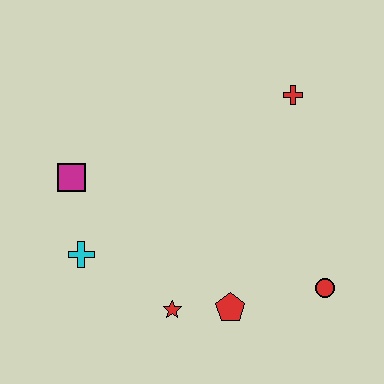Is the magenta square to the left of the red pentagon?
Yes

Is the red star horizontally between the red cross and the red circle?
No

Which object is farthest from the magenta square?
The red circle is farthest from the magenta square.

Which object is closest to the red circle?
The red pentagon is closest to the red circle.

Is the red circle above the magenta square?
No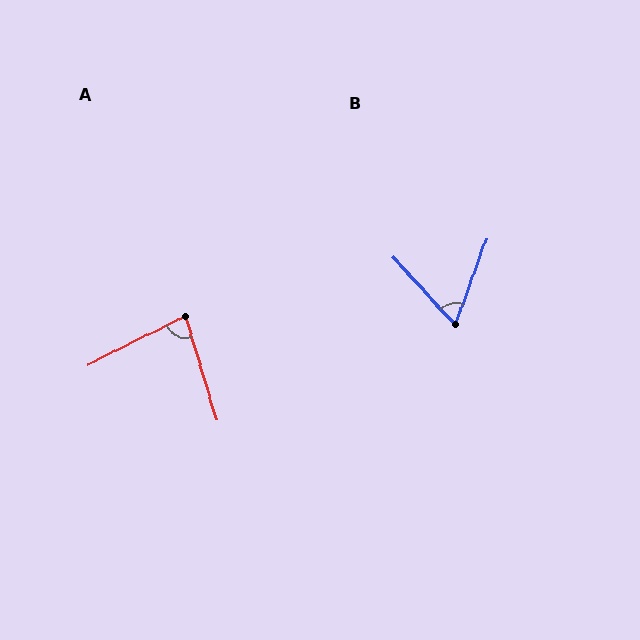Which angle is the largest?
A, at approximately 80 degrees.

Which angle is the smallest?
B, at approximately 63 degrees.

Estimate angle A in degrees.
Approximately 80 degrees.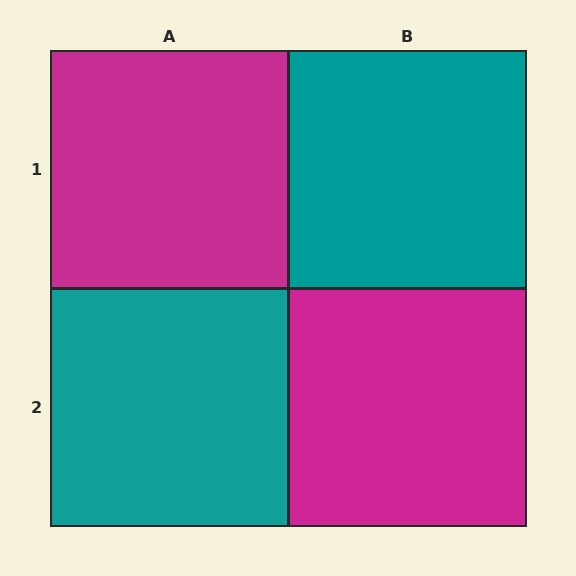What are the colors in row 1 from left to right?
Magenta, teal.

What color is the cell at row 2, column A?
Teal.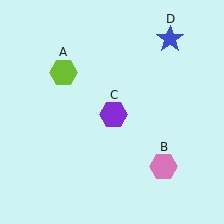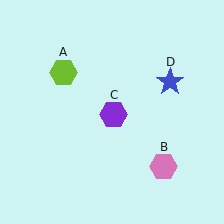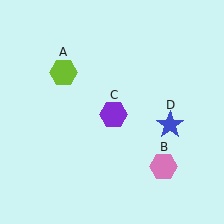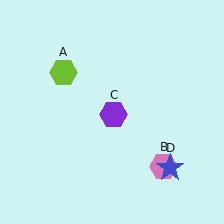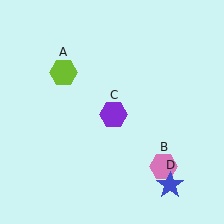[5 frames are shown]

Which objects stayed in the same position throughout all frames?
Lime hexagon (object A) and pink hexagon (object B) and purple hexagon (object C) remained stationary.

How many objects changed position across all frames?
1 object changed position: blue star (object D).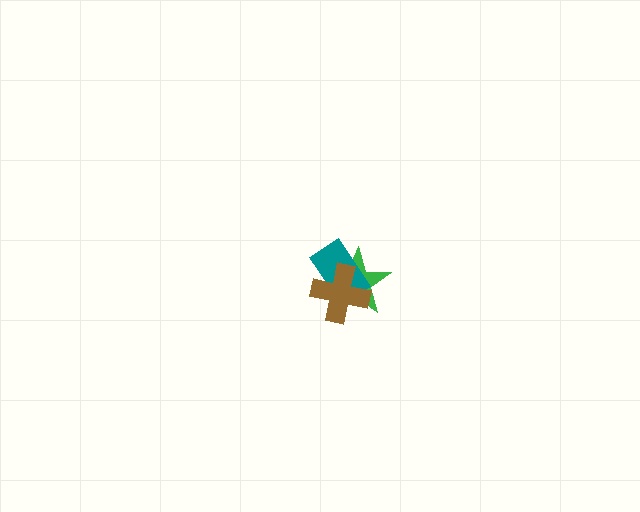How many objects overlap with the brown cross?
2 objects overlap with the brown cross.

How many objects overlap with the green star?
2 objects overlap with the green star.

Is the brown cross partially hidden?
No, no other shape covers it.